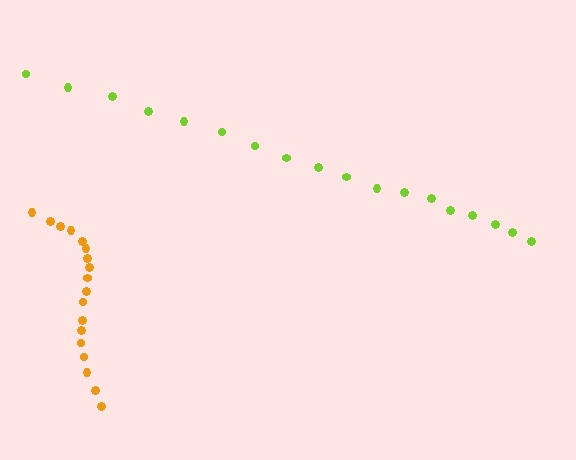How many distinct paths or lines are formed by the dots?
There are 2 distinct paths.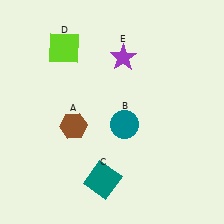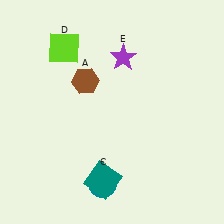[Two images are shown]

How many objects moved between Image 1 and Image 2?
2 objects moved between the two images.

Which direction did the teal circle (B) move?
The teal circle (B) moved down.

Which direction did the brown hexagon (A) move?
The brown hexagon (A) moved up.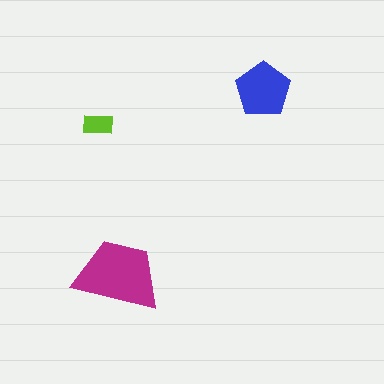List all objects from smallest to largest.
The lime rectangle, the blue pentagon, the magenta trapezoid.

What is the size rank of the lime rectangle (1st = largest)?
3rd.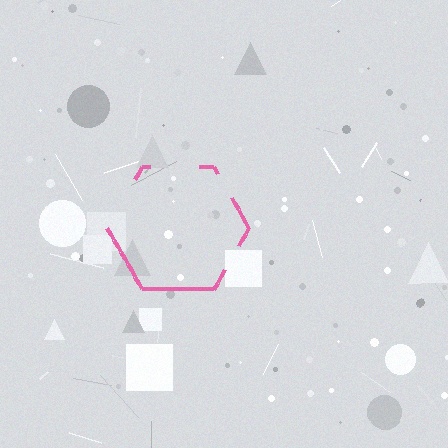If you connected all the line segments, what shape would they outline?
They would outline a hexagon.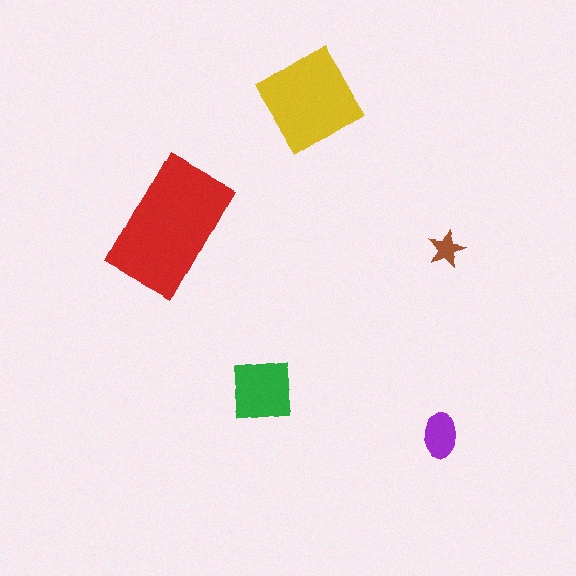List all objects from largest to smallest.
The red rectangle, the yellow diamond, the green square, the purple ellipse, the brown star.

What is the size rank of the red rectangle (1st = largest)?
1st.